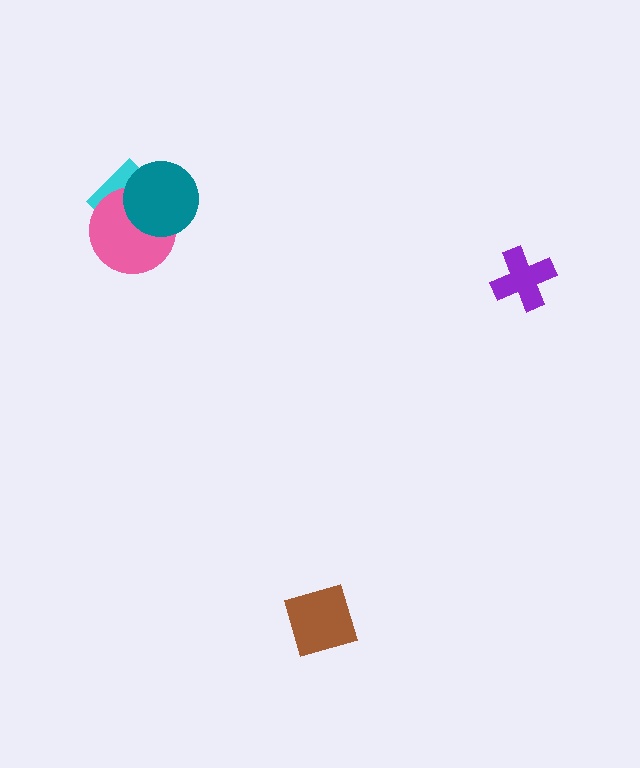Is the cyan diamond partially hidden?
Yes, it is partially covered by another shape.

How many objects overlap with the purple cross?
0 objects overlap with the purple cross.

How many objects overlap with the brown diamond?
0 objects overlap with the brown diamond.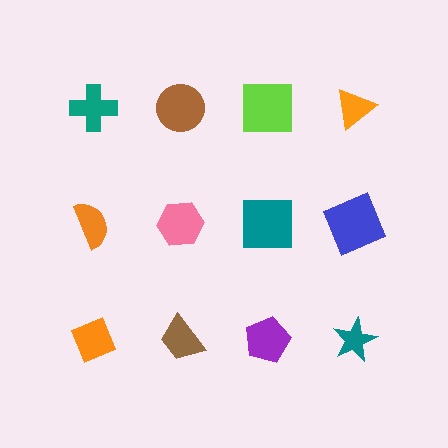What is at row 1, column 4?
An orange triangle.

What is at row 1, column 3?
A lime square.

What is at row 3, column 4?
A teal star.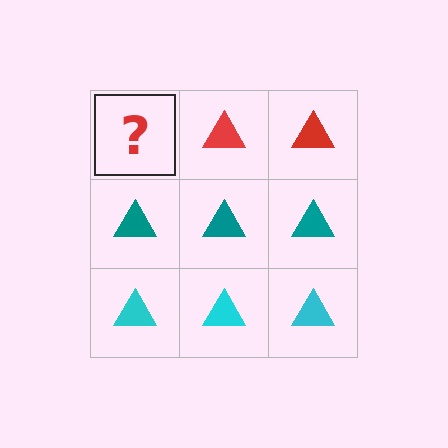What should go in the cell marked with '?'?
The missing cell should contain a red triangle.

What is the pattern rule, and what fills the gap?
The rule is that each row has a consistent color. The gap should be filled with a red triangle.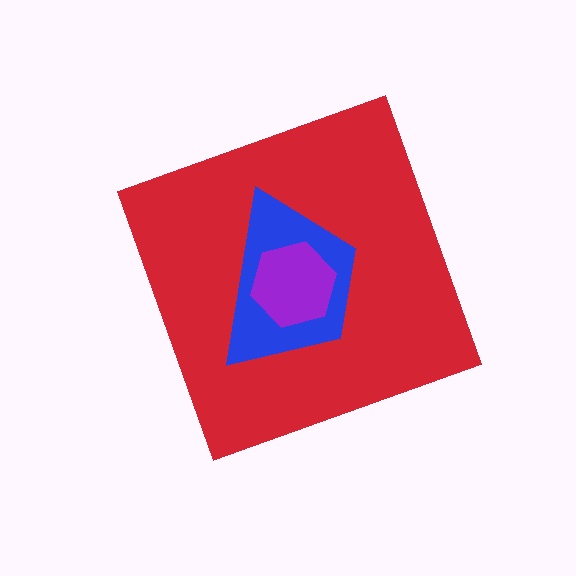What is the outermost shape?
The red diamond.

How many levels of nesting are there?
3.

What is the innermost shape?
The purple hexagon.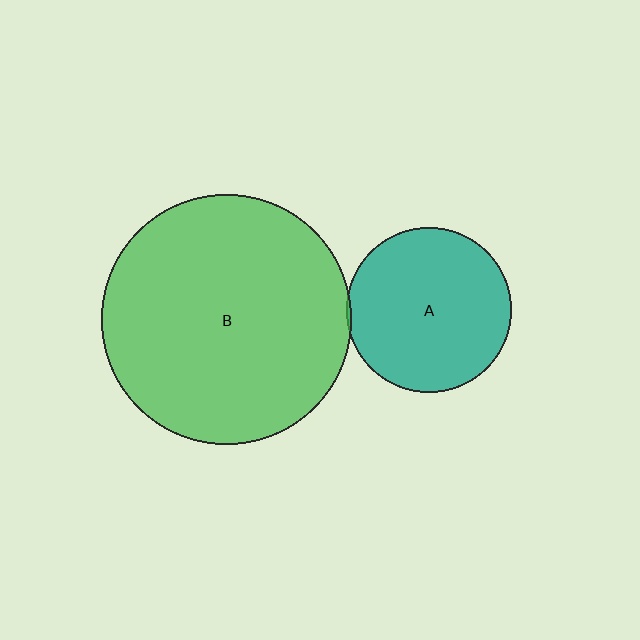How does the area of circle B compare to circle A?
Approximately 2.3 times.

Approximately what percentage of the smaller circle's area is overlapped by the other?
Approximately 5%.